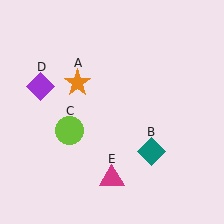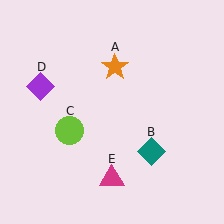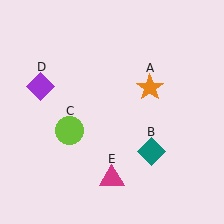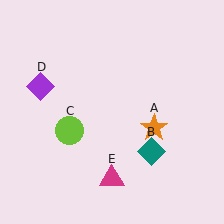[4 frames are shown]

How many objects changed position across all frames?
1 object changed position: orange star (object A).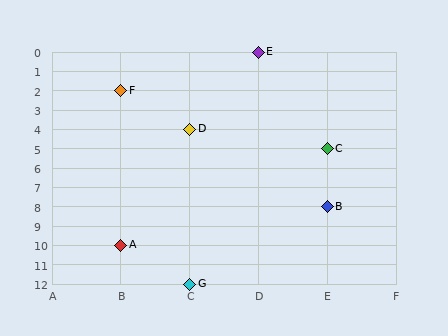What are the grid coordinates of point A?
Point A is at grid coordinates (B, 10).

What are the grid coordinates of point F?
Point F is at grid coordinates (B, 2).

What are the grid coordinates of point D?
Point D is at grid coordinates (C, 4).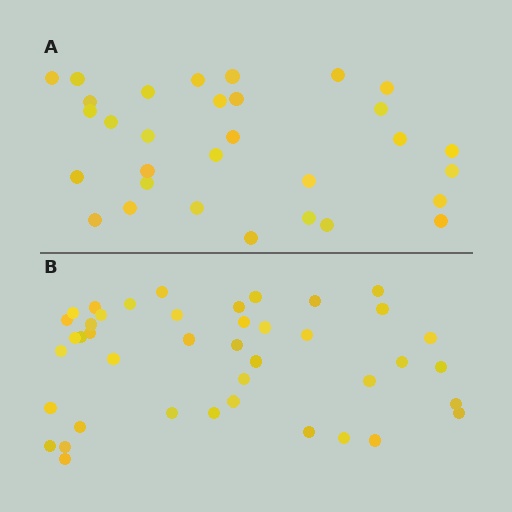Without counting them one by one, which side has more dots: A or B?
Region B (the bottom region) has more dots.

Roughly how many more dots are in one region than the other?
Region B has roughly 12 or so more dots than region A.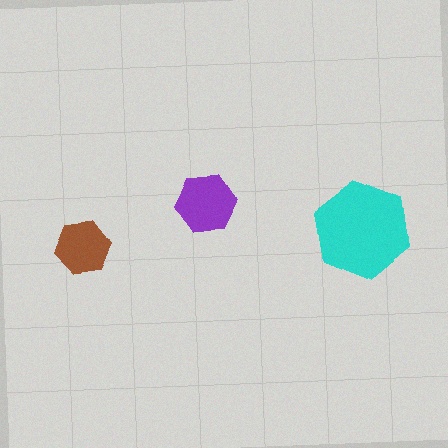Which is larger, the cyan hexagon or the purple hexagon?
The cyan one.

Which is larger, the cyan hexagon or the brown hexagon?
The cyan one.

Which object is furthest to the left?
The brown hexagon is leftmost.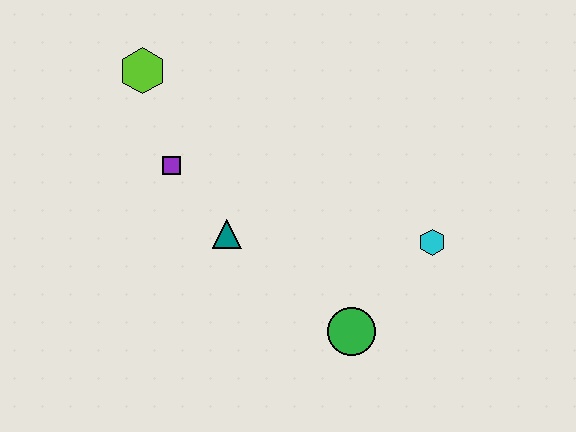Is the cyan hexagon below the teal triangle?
Yes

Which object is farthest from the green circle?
The lime hexagon is farthest from the green circle.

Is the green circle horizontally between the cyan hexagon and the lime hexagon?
Yes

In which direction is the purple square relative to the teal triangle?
The purple square is above the teal triangle.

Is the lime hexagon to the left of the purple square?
Yes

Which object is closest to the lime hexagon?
The purple square is closest to the lime hexagon.